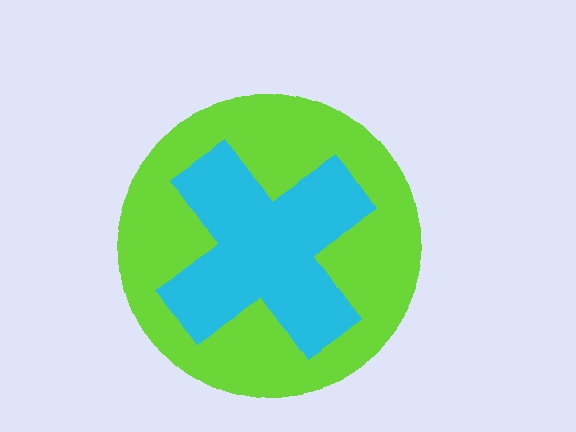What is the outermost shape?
The lime circle.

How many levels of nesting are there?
2.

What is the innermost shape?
The cyan cross.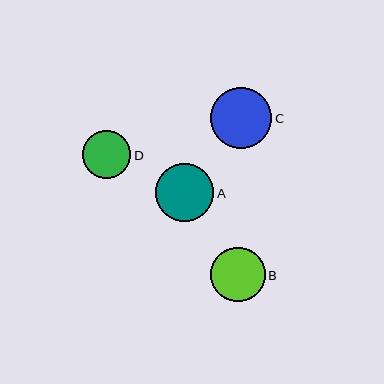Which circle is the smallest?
Circle D is the smallest with a size of approximately 49 pixels.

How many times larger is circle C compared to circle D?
Circle C is approximately 1.3 times the size of circle D.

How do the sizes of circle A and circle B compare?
Circle A and circle B are approximately the same size.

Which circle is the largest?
Circle C is the largest with a size of approximately 61 pixels.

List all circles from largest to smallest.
From largest to smallest: C, A, B, D.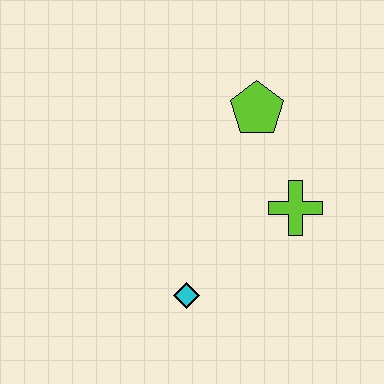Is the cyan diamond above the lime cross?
No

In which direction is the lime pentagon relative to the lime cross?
The lime pentagon is above the lime cross.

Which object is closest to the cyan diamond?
The lime cross is closest to the cyan diamond.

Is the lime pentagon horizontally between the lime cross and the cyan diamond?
Yes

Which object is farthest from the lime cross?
The cyan diamond is farthest from the lime cross.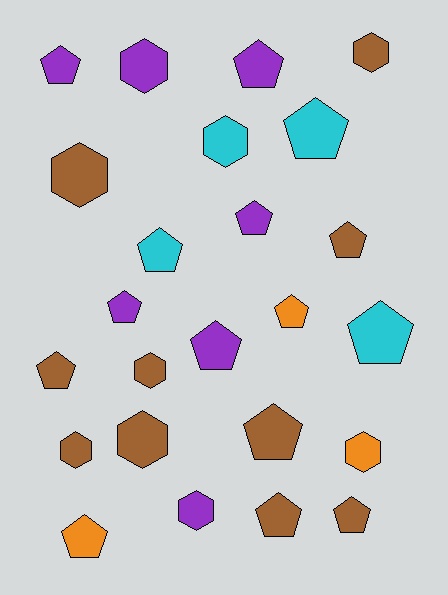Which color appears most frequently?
Brown, with 10 objects.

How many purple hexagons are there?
There are 2 purple hexagons.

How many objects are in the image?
There are 24 objects.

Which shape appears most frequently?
Pentagon, with 15 objects.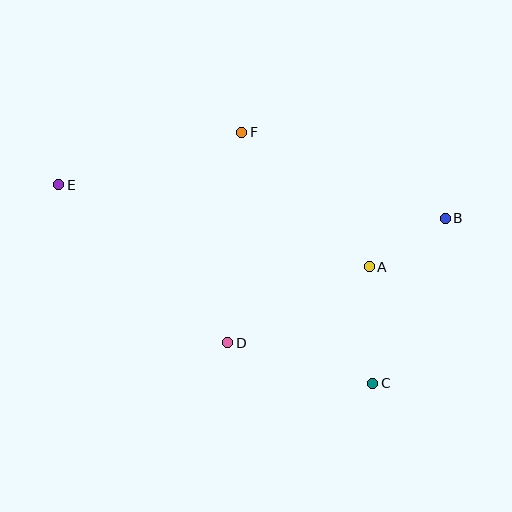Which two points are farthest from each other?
Points B and E are farthest from each other.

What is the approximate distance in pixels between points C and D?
The distance between C and D is approximately 151 pixels.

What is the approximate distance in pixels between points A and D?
The distance between A and D is approximately 161 pixels.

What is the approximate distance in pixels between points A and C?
The distance between A and C is approximately 117 pixels.